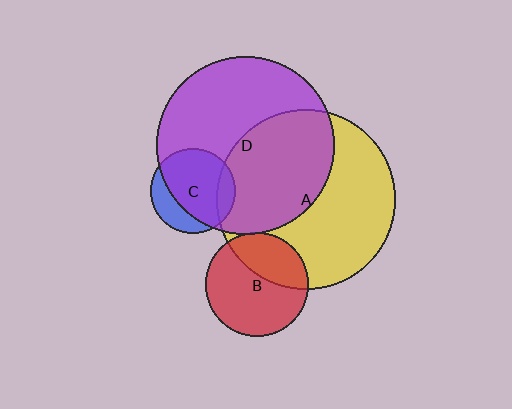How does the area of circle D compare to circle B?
Approximately 2.9 times.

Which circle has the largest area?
Circle A (yellow).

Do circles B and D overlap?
Yes.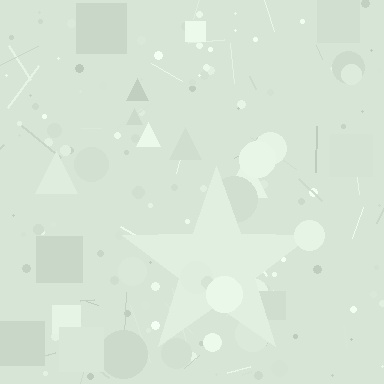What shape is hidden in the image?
A star is hidden in the image.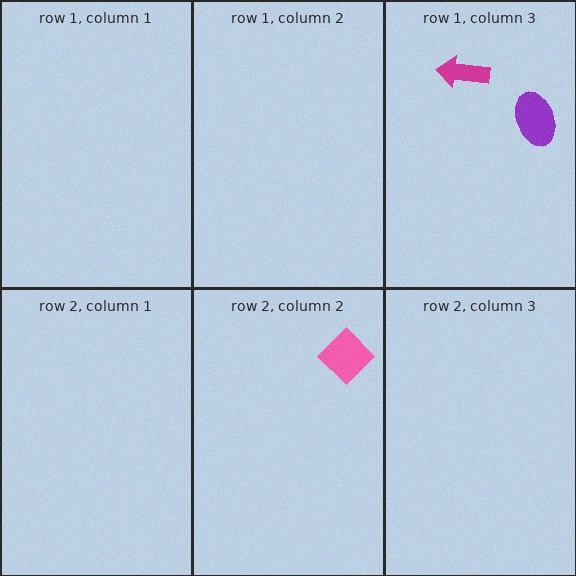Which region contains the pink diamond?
The row 2, column 2 region.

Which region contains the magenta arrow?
The row 1, column 3 region.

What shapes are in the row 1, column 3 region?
The magenta arrow, the purple ellipse.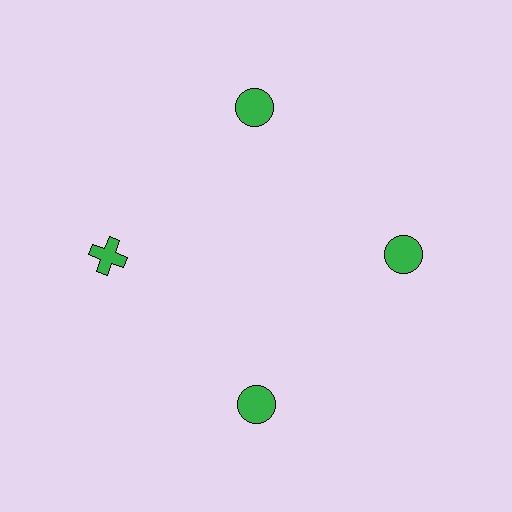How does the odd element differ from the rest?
It has a different shape: cross instead of circle.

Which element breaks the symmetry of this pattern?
The green cross at roughly the 9 o'clock position breaks the symmetry. All other shapes are green circles.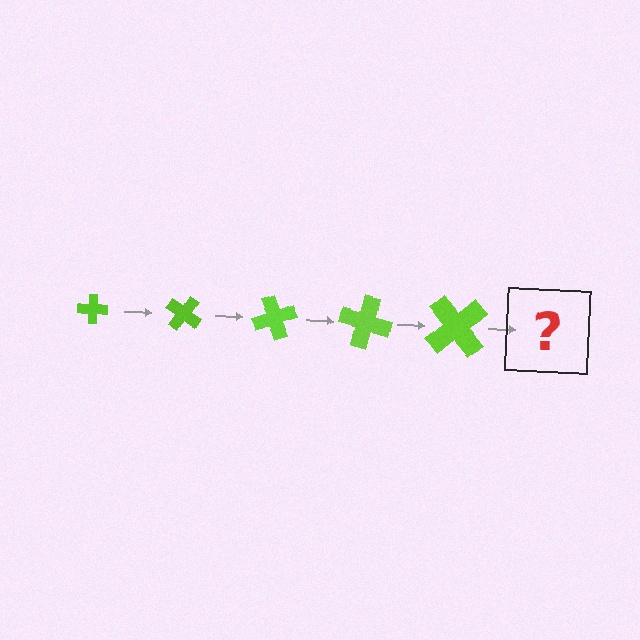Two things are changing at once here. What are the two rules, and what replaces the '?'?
The two rules are that the cross grows larger each step and it rotates 35 degrees each step. The '?' should be a cross, larger than the previous one and rotated 175 degrees from the start.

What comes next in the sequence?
The next element should be a cross, larger than the previous one and rotated 175 degrees from the start.